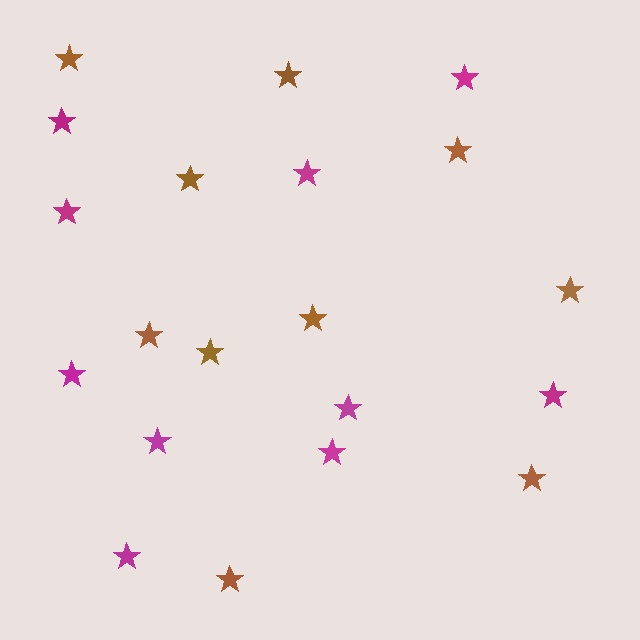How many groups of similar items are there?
There are 2 groups: one group of magenta stars (10) and one group of brown stars (10).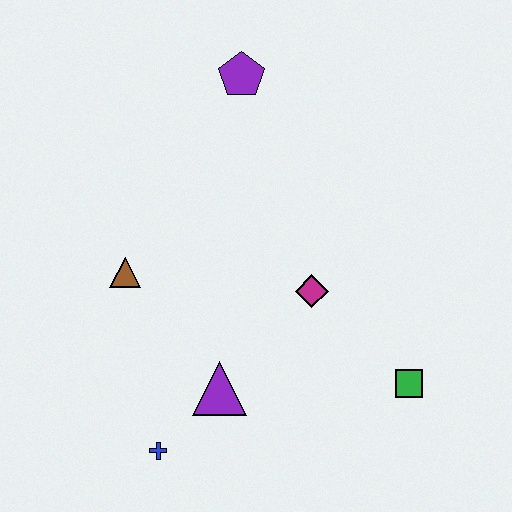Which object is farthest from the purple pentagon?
The blue cross is farthest from the purple pentagon.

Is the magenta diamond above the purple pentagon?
No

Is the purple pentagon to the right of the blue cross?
Yes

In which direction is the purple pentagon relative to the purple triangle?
The purple pentagon is above the purple triangle.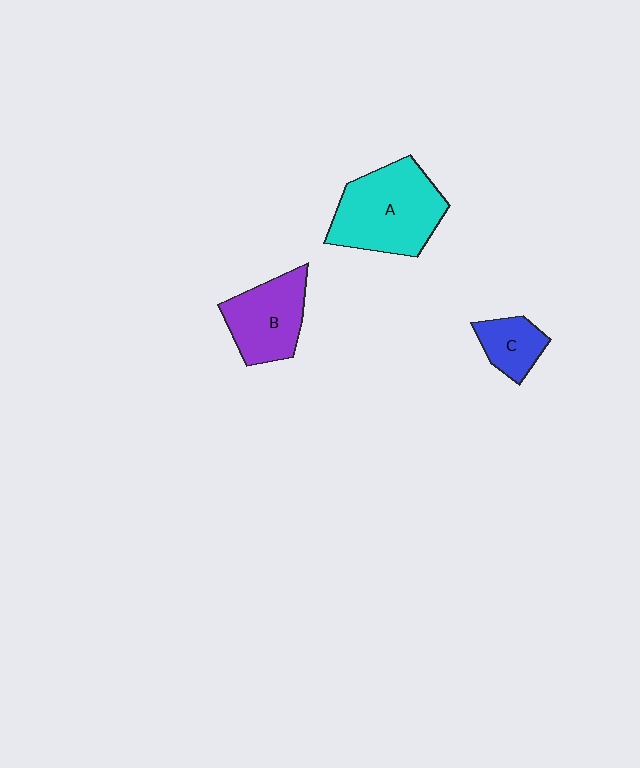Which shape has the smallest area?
Shape C (blue).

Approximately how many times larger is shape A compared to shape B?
Approximately 1.4 times.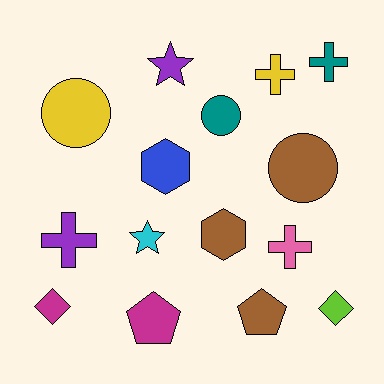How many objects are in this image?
There are 15 objects.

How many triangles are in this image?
There are no triangles.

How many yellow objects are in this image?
There are 2 yellow objects.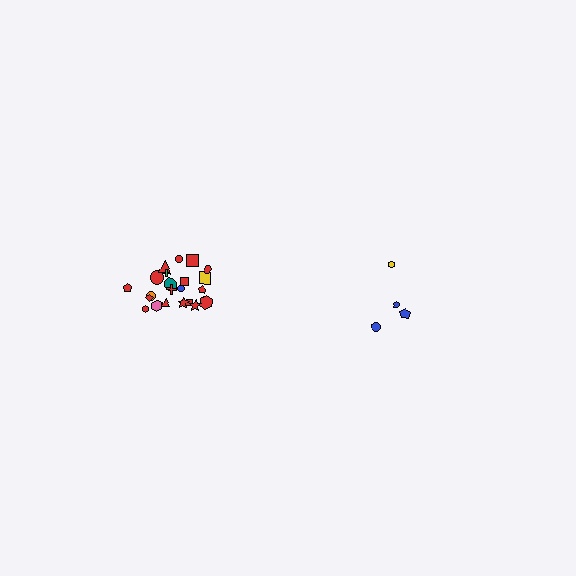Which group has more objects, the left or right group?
The left group.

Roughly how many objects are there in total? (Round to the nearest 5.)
Roughly 25 objects in total.